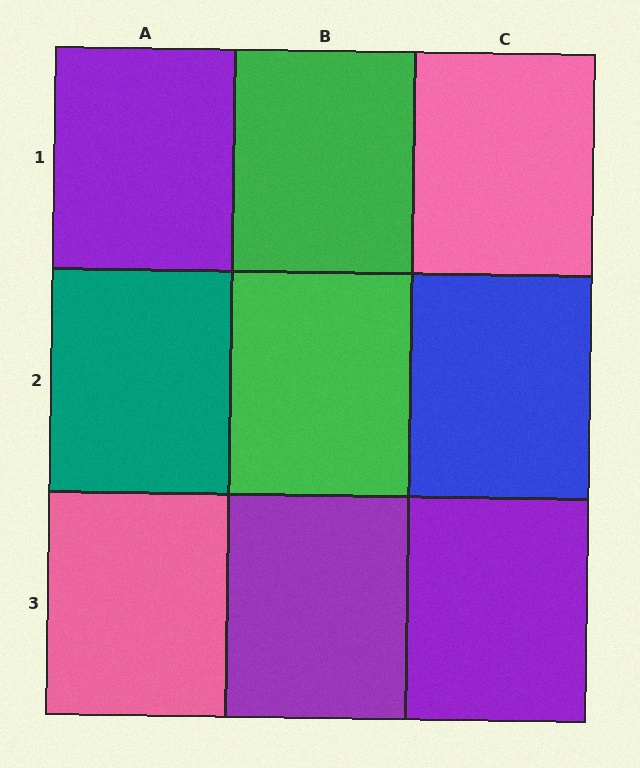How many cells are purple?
3 cells are purple.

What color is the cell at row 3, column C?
Purple.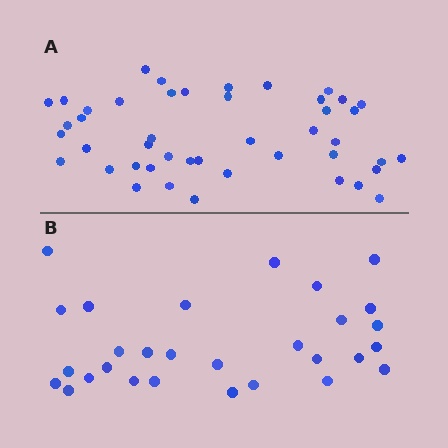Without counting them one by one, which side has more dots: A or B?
Region A (the top region) has more dots.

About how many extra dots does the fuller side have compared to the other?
Region A has approximately 15 more dots than region B.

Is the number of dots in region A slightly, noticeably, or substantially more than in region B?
Region A has substantially more. The ratio is roughly 1.6 to 1.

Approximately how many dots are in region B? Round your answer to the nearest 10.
About 30 dots. (The exact count is 29, which rounds to 30.)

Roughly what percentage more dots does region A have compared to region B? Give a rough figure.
About 55% more.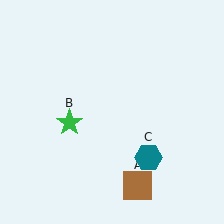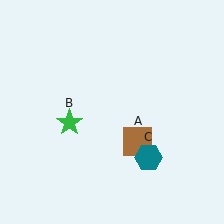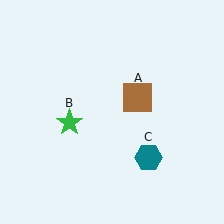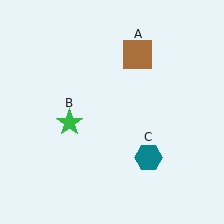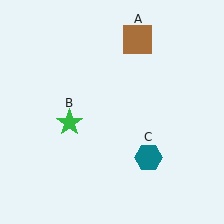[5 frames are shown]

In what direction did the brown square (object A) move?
The brown square (object A) moved up.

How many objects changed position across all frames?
1 object changed position: brown square (object A).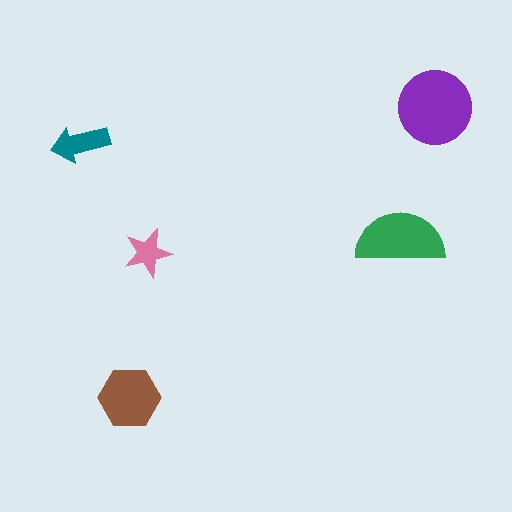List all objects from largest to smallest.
The purple circle, the green semicircle, the brown hexagon, the teal arrow, the pink star.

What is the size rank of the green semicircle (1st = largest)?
2nd.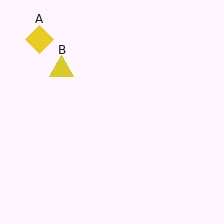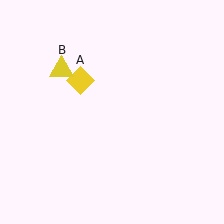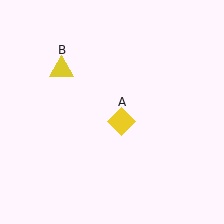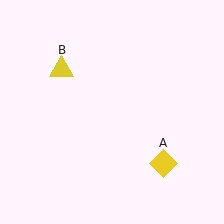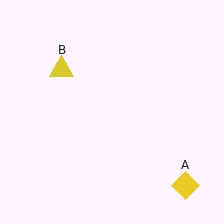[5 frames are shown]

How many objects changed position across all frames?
1 object changed position: yellow diamond (object A).